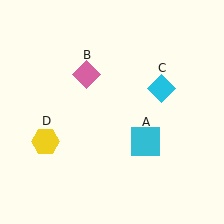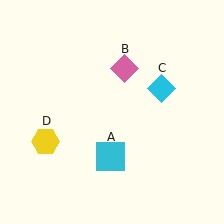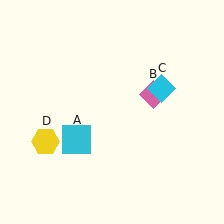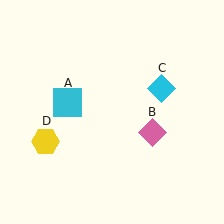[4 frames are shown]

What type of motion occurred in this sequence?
The cyan square (object A), pink diamond (object B) rotated clockwise around the center of the scene.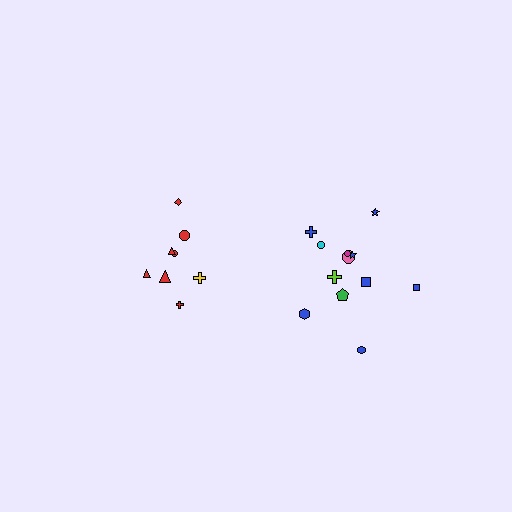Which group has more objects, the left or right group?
The right group.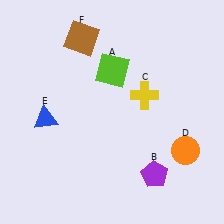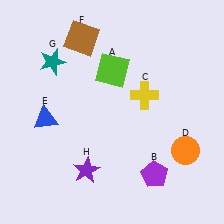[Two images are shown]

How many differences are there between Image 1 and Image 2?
There are 2 differences between the two images.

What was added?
A teal star (G), a purple star (H) were added in Image 2.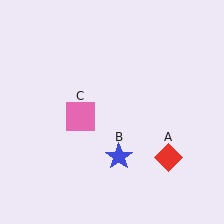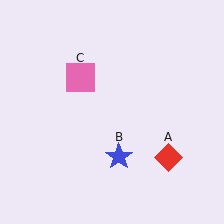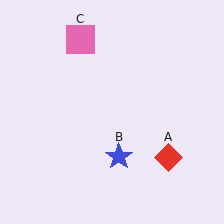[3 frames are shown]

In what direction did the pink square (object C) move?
The pink square (object C) moved up.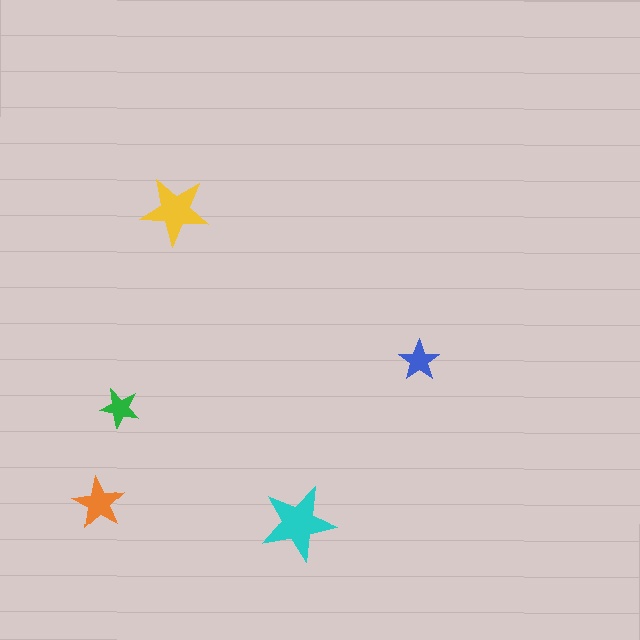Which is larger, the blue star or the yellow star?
The yellow one.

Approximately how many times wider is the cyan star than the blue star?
About 2 times wider.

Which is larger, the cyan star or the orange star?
The cyan one.